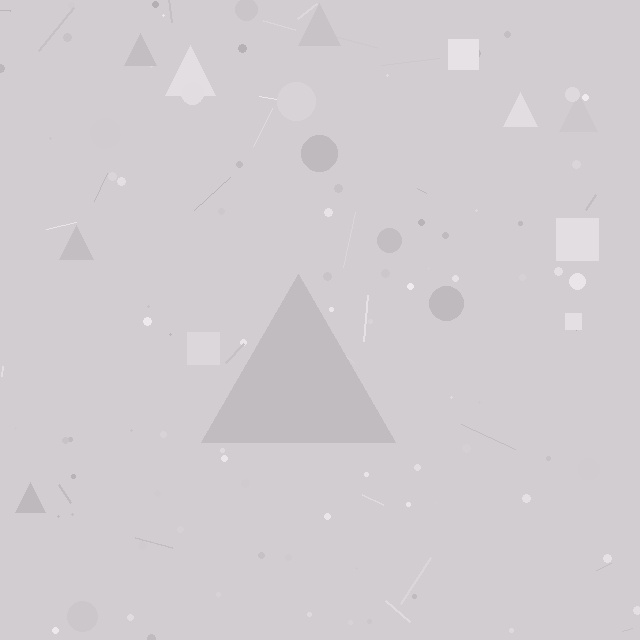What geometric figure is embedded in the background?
A triangle is embedded in the background.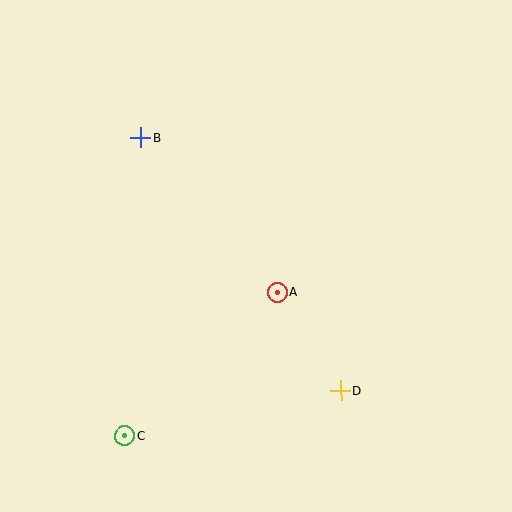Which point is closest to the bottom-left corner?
Point C is closest to the bottom-left corner.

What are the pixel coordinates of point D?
Point D is at (341, 390).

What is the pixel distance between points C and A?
The distance between C and A is 210 pixels.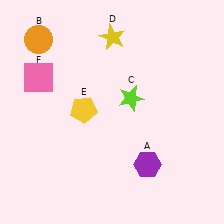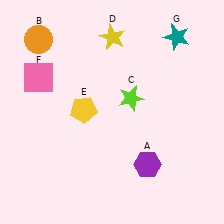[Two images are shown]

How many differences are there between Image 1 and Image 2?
There is 1 difference between the two images.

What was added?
A teal star (G) was added in Image 2.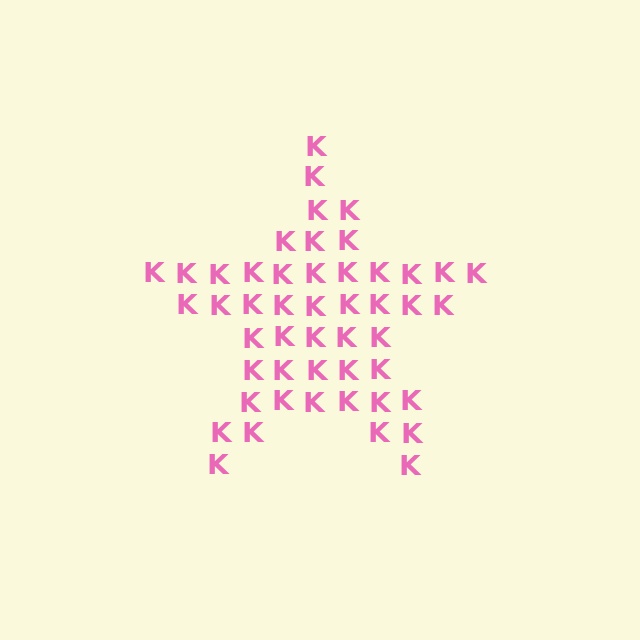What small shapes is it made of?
It is made of small letter K's.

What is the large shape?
The large shape is a star.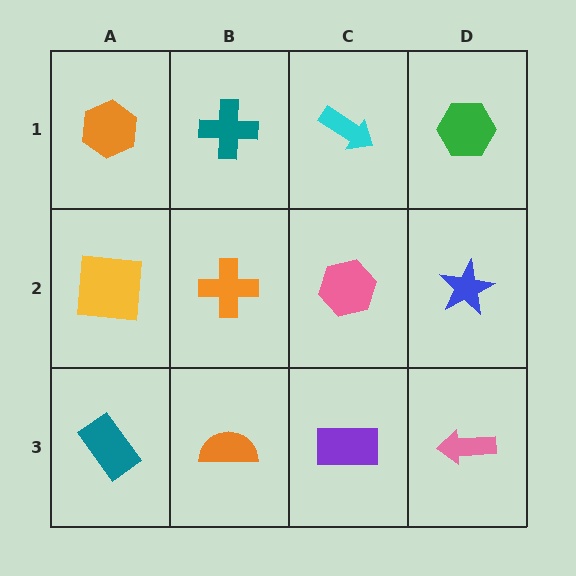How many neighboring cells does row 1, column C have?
3.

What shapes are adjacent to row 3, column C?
A pink hexagon (row 2, column C), an orange semicircle (row 3, column B), a pink arrow (row 3, column D).